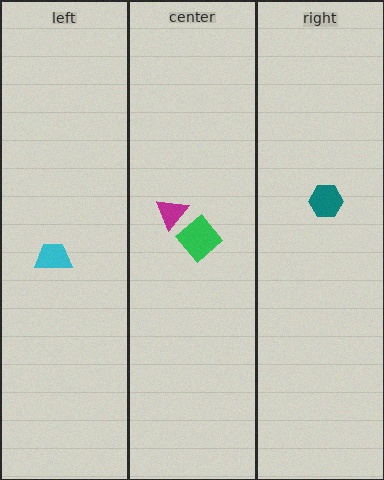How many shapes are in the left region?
1.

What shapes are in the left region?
The cyan trapezoid.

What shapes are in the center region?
The green diamond, the magenta triangle.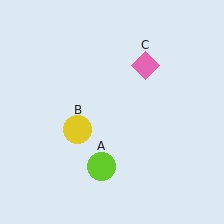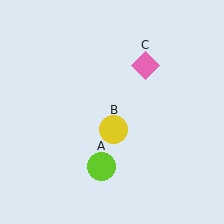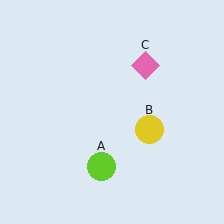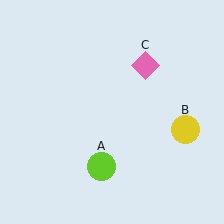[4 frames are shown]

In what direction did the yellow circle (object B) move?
The yellow circle (object B) moved right.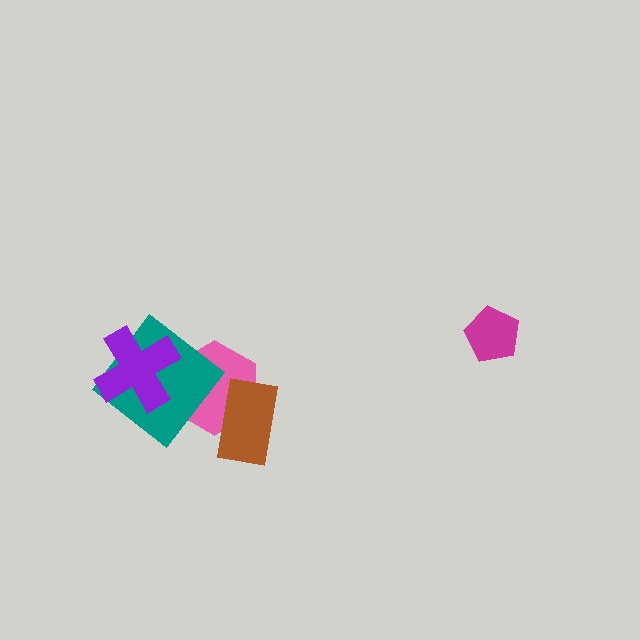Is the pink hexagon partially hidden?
Yes, it is partially covered by another shape.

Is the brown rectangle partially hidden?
No, no other shape covers it.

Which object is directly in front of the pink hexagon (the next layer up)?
The brown rectangle is directly in front of the pink hexagon.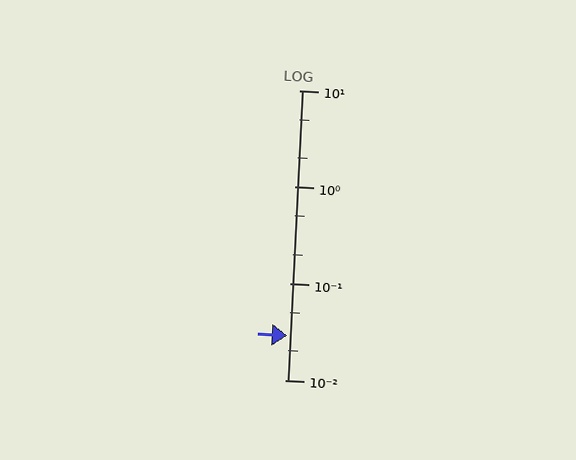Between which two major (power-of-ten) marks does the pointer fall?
The pointer is between 0.01 and 0.1.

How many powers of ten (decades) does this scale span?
The scale spans 3 decades, from 0.01 to 10.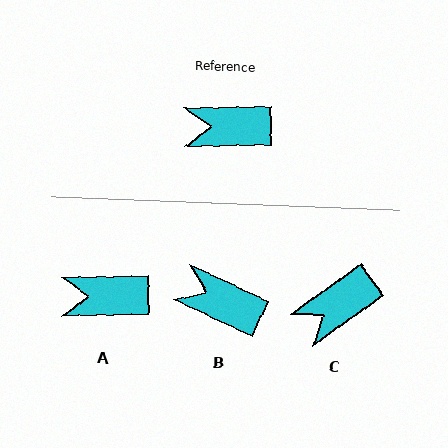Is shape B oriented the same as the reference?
No, it is off by about 27 degrees.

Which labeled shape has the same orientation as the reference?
A.